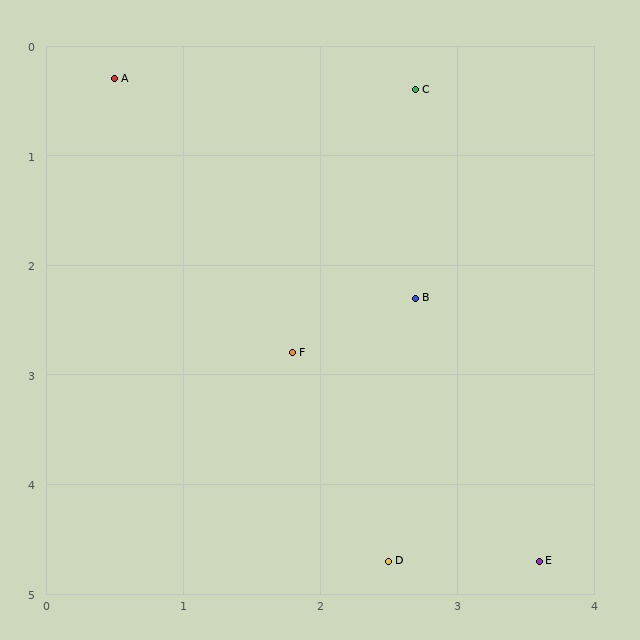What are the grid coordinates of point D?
Point D is at approximately (2.5, 4.7).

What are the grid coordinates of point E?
Point E is at approximately (3.6, 4.7).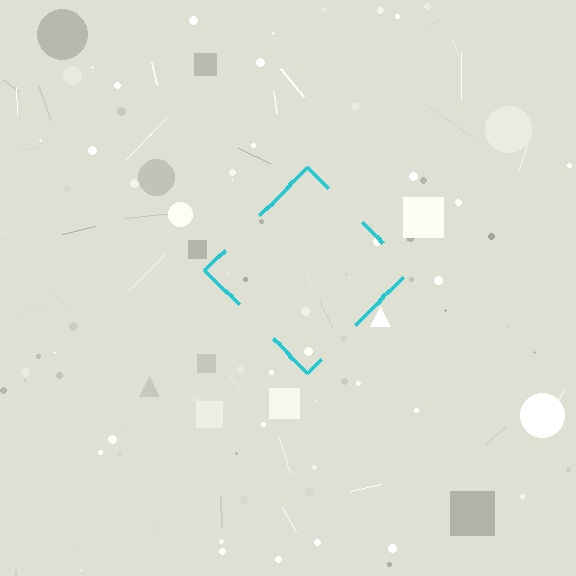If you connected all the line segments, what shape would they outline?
They would outline a diamond.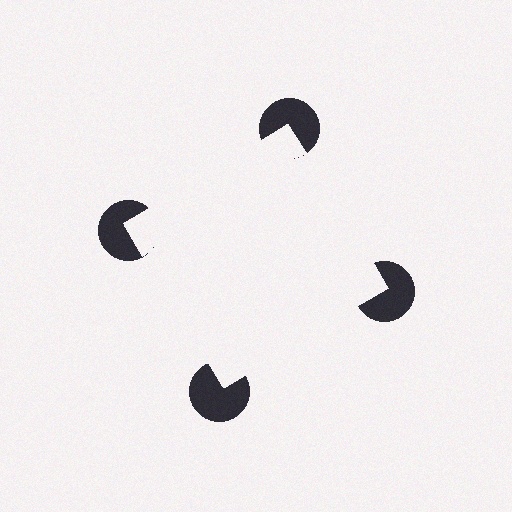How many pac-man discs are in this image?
There are 4 — one at each vertex of the illusory square.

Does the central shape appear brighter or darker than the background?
It typically appears slightly brighter than the background, even though no actual brightness change is drawn.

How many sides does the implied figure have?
4 sides.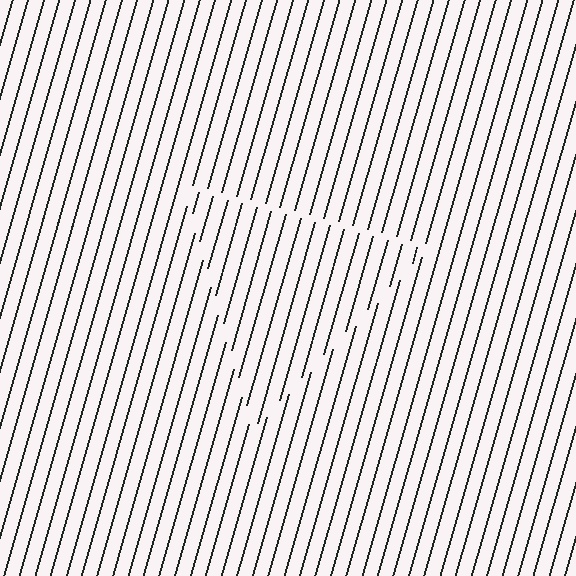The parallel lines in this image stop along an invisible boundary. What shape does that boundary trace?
An illusory triangle. The interior of the shape contains the same grating, shifted by half a period — the contour is defined by the phase discontinuity where line-ends from the inner and outer gratings abut.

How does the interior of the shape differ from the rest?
The interior of the shape contains the same grating, shifted by half a period — the contour is defined by the phase discontinuity where line-ends from the inner and outer gratings abut.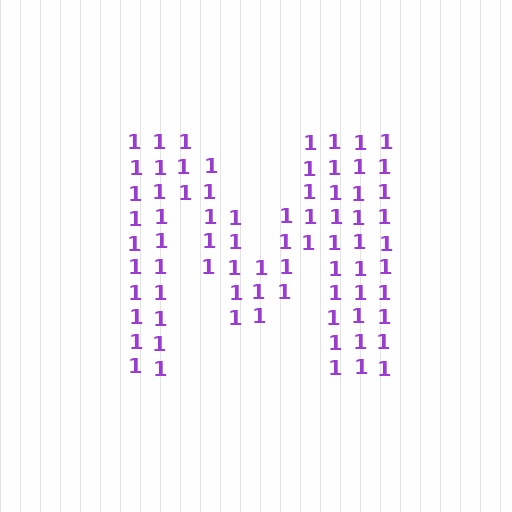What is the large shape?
The large shape is the letter M.